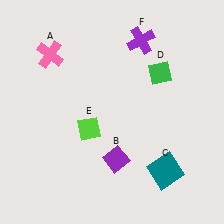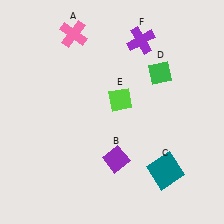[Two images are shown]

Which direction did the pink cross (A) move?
The pink cross (A) moved right.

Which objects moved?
The objects that moved are: the pink cross (A), the lime diamond (E).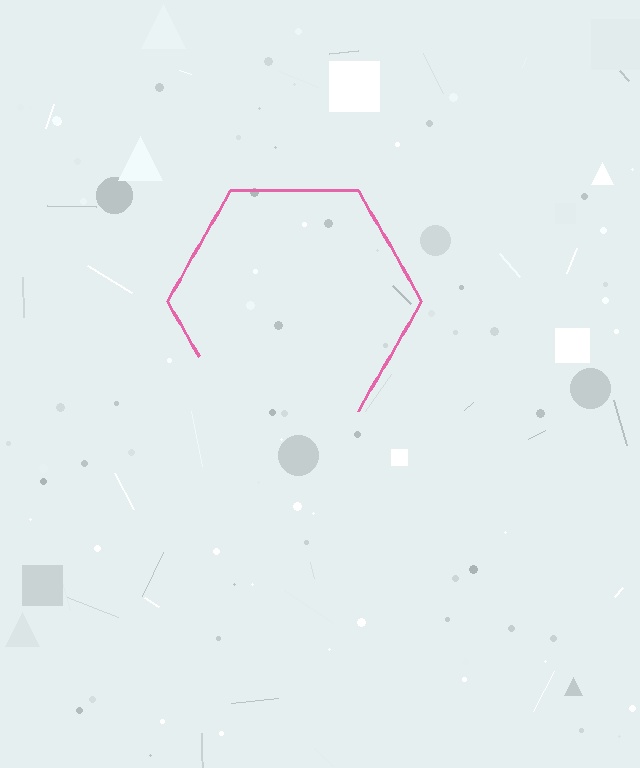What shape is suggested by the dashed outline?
The dashed outline suggests a hexagon.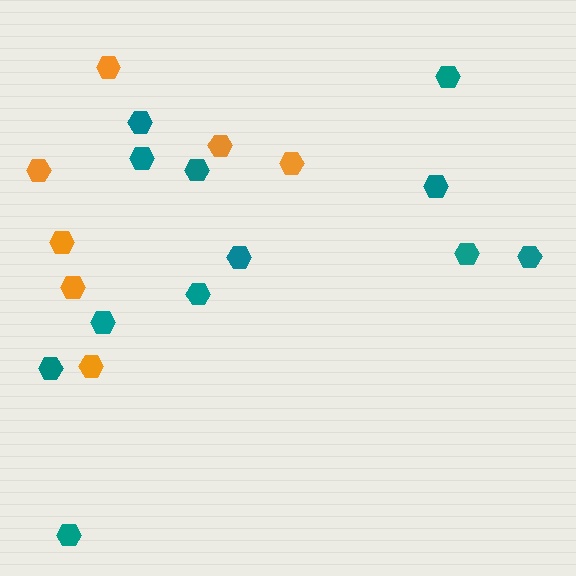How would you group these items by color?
There are 2 groups: one group of teal hexagons (12) and one group of orange hexagons (7).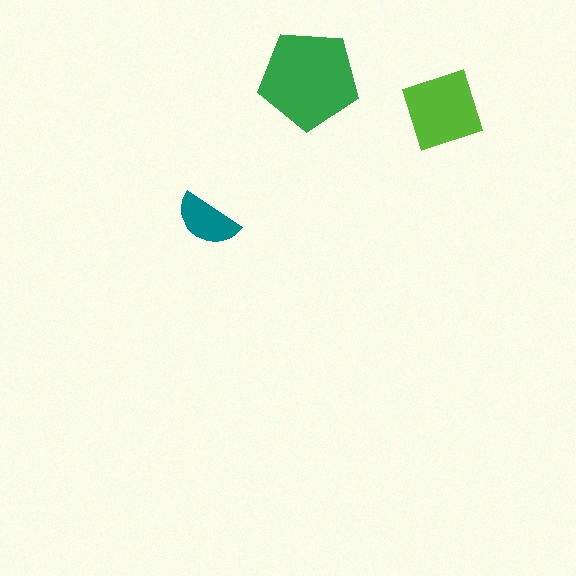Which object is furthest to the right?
The lime diamond is rightmost.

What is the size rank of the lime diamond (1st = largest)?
2nd.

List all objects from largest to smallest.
The green pentagon, the lime diamond, the teal semicircle.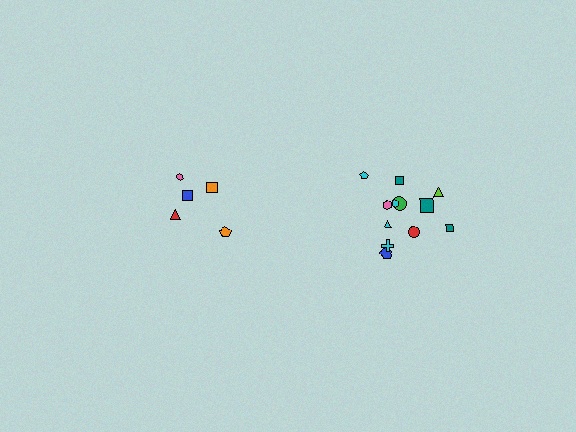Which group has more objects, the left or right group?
The right group.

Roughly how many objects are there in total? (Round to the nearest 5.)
Roughly 15 objects in total.